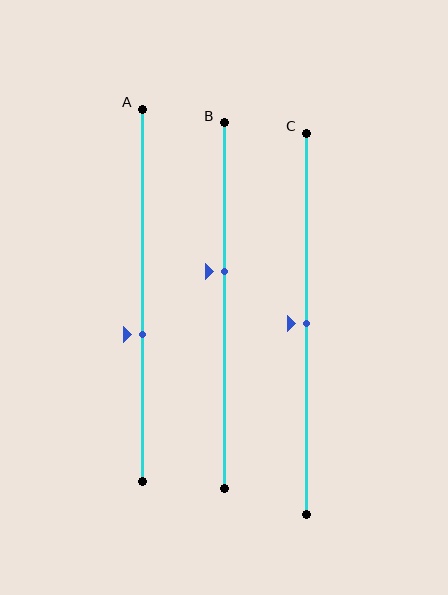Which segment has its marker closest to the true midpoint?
Segment C has its marker closest to the true midpoint.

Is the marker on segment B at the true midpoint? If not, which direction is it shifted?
No, the marker on segment B is shifted upward by about 9% of the segment length.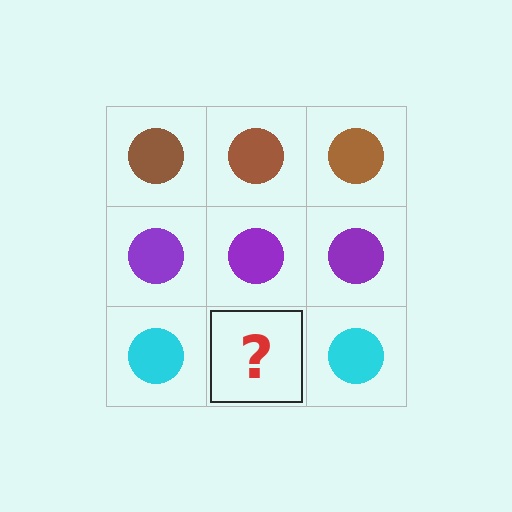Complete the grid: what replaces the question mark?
The question mark should be replaced with a cyan circle.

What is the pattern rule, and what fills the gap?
The rule is that each row has a consistent color. The gap should be filled with a cyan circle.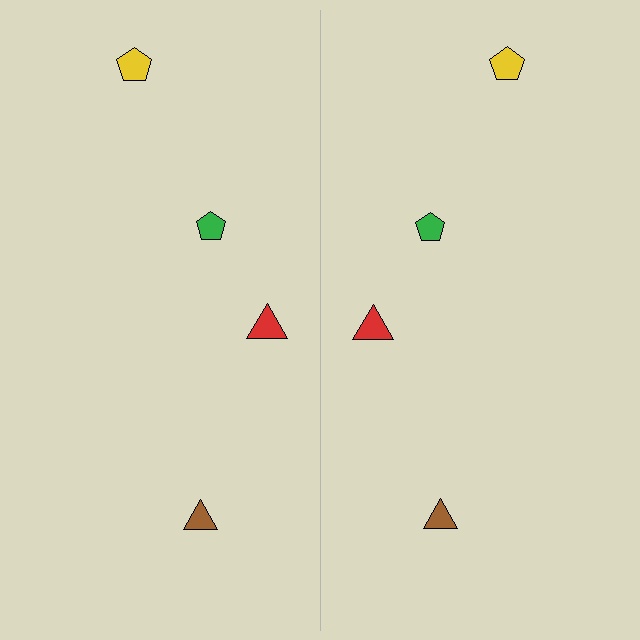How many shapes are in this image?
There are 8 shapes in this image.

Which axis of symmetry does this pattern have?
The pattern has a vertical axis of symmetry running through the center of the image.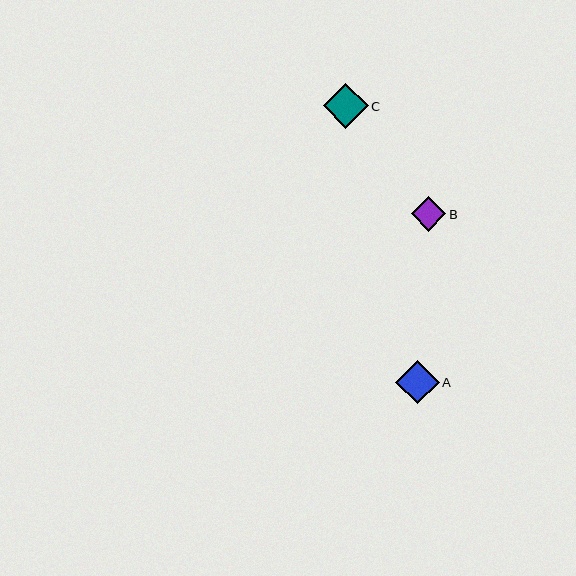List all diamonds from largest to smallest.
From largest to smallest: C, A, B.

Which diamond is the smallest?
Diamond B is the smallest with a size of approximately 34 pixels.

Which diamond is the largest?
Diamond C is the largest with a size of approximately 45 pixels.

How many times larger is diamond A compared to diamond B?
Diamond A is approximately 1.3 times the size of diamond B.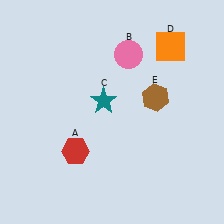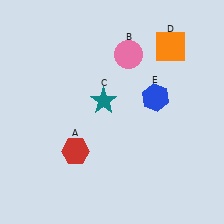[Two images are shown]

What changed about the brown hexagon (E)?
In Image 1, E is brown. In Image 2, it changed to blue.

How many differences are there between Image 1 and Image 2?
There is 1 difference between the two images.